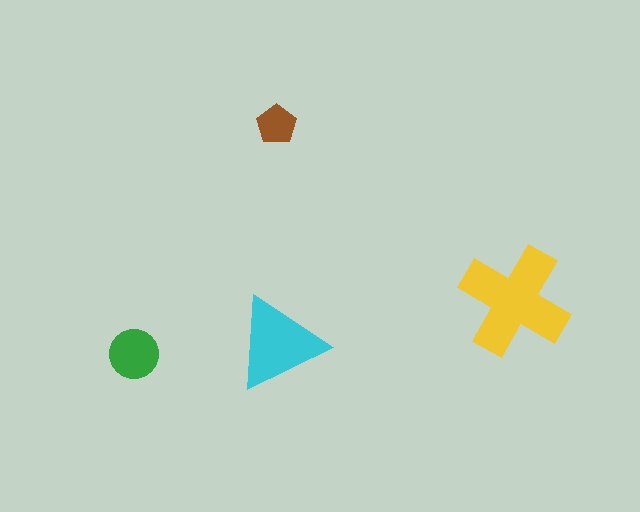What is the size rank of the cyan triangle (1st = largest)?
2nd.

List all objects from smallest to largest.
The brown pentagon, the green circle, the cyan triangle, the yellow cross.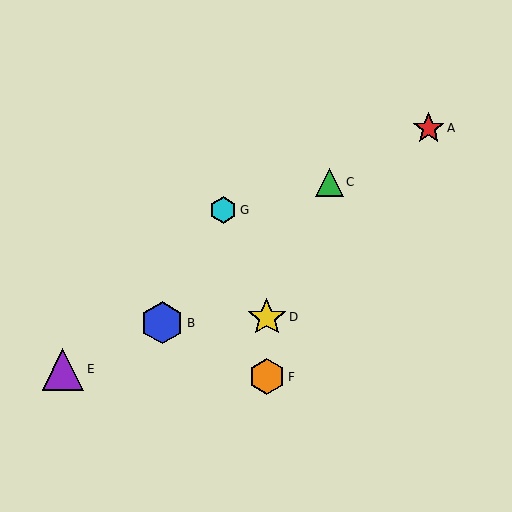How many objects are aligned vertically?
2 objects (D, F) are aligned vertically.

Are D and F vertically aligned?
Yes, both are at x≈267.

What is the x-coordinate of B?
Object B is at x≈162.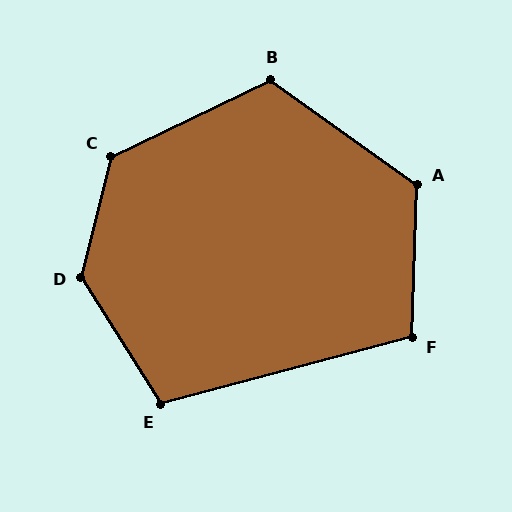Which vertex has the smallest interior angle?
F, at approximately 107 degrees.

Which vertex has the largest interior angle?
D, at approximately 134 degrees.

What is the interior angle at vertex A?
Approximately 124 degrees (obtuse).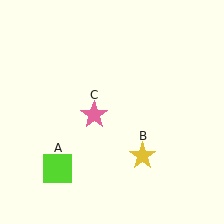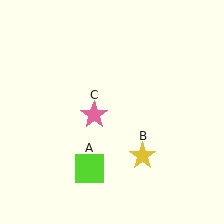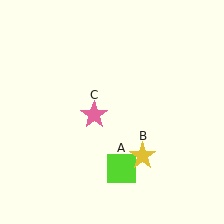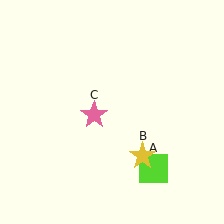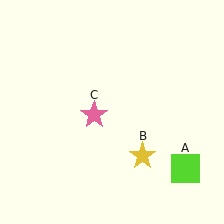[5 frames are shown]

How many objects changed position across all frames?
1 object changed position: lime square (object A).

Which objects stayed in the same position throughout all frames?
Yellow star (object B) and pink star (object C) remained stationary.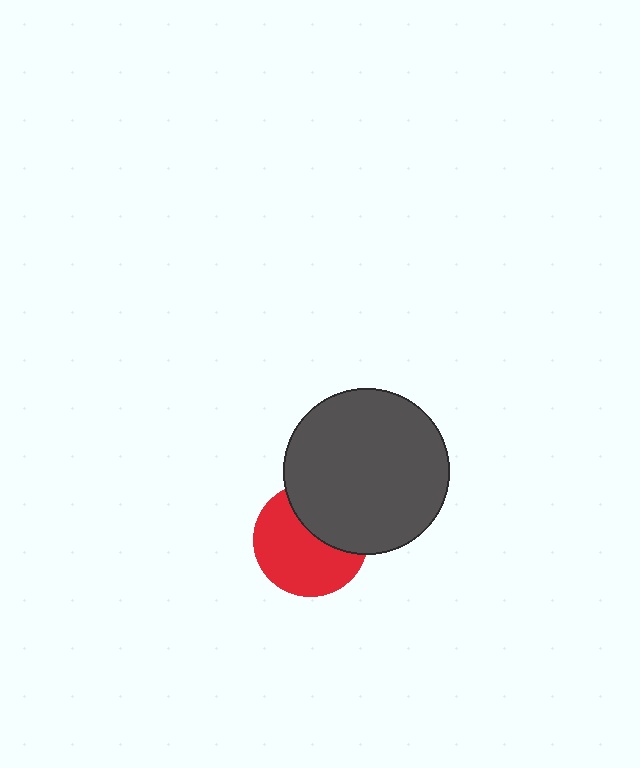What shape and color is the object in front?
The object in front is a dark gray circle.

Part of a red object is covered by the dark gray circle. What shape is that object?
It is a circle.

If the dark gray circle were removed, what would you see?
You would see the complete red circle.